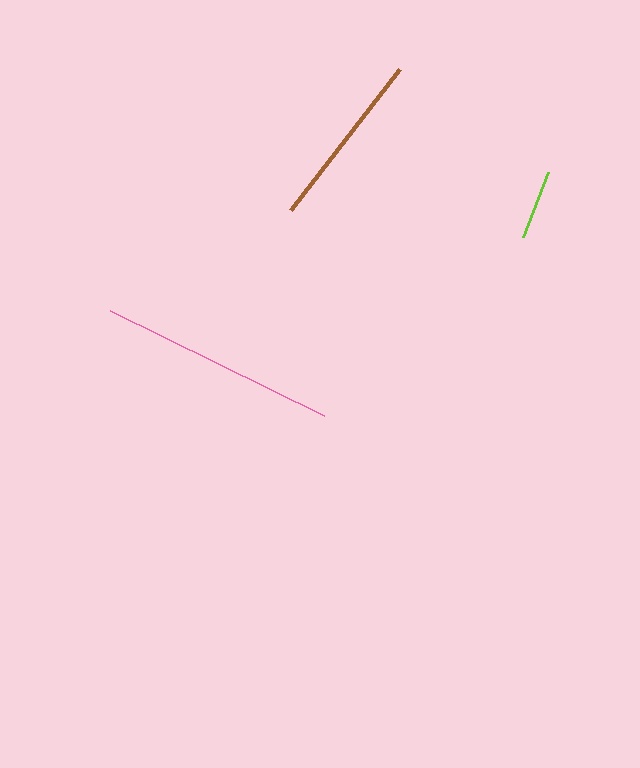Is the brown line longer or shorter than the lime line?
The brown line is longer than the lime line.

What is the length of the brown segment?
The brown segment is approximately 178 pixels long.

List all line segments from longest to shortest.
From longest to shortest: pink, brown, lime.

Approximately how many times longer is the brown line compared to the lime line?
The brown line is approximately 2.5 times the length of the lime line.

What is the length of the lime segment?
The lime segment is approximately 70 pixels long.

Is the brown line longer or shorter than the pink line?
The pink line is longer than the brown line.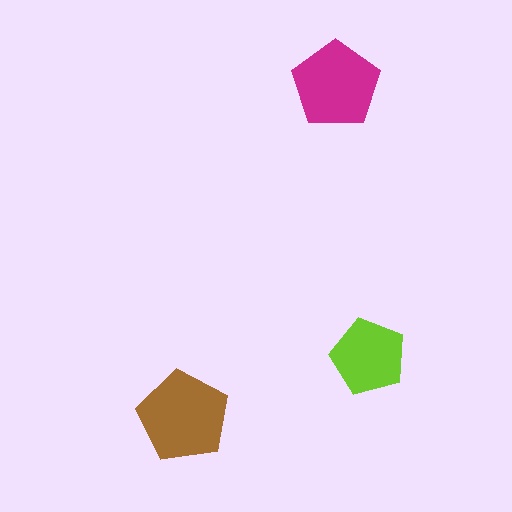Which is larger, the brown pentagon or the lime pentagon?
The brown one.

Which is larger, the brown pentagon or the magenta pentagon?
The brown one.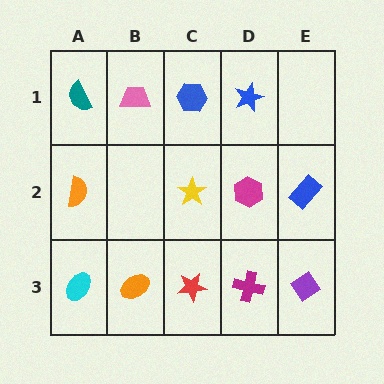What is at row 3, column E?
A purple diamond.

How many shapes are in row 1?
4 shapes.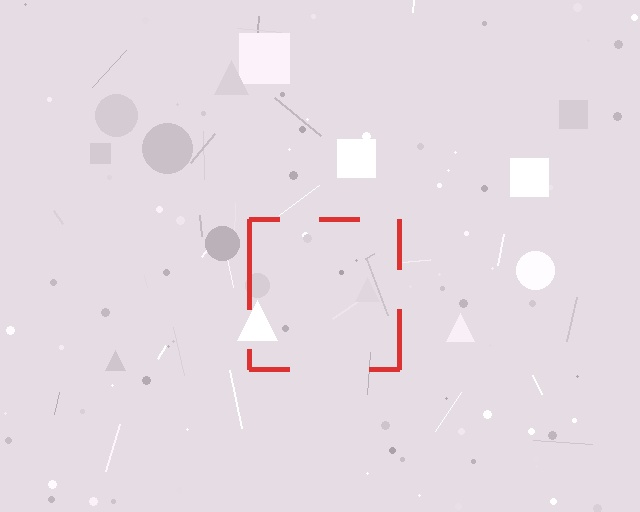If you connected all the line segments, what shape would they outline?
They would outline a square.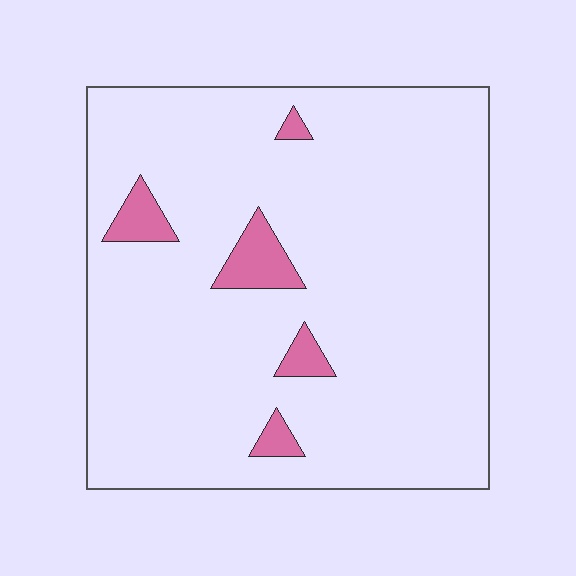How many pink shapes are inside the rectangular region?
5.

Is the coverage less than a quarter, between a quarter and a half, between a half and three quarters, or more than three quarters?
Less than a quarter.